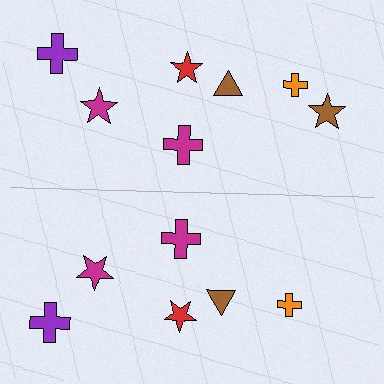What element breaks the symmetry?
A brown star is missing from the bottom side.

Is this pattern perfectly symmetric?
No, the pattern is not perfectly symmetric. A brown star is missing from the bottom side.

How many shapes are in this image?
There are 13 shapes in this image.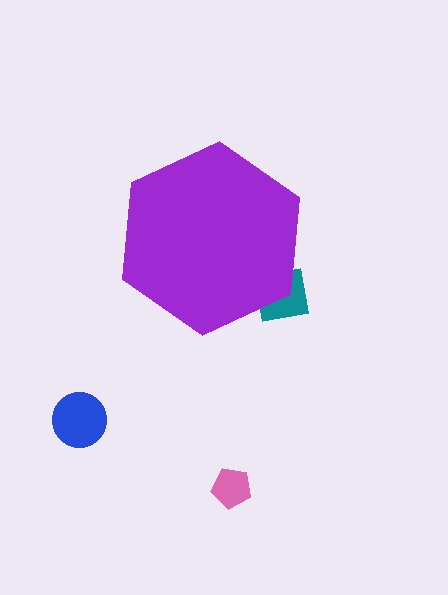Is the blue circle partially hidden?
No, the blue circle is fully visible.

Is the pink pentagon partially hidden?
No, the pink pentagon is fully visible.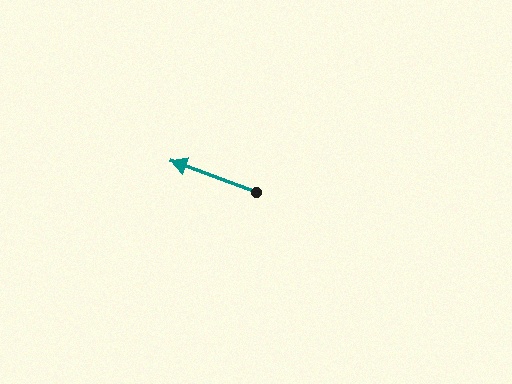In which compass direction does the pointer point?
West.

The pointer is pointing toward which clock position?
Roughly 10 o'clock.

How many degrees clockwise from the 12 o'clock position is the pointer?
Approximately 290 degrees.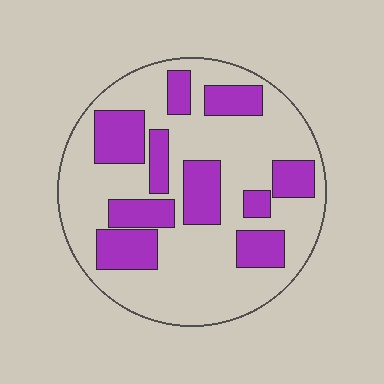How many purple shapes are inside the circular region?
10.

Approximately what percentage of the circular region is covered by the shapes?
Approximately 30%.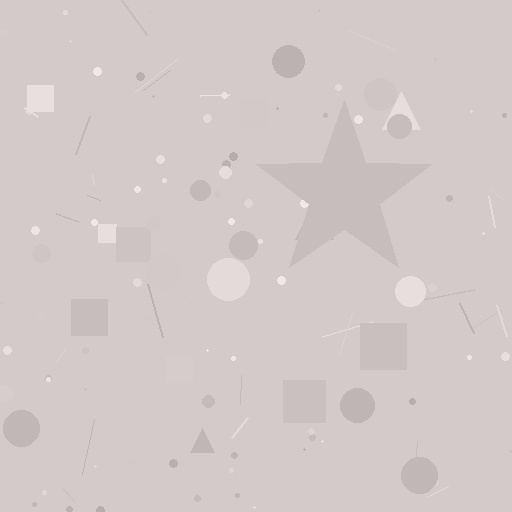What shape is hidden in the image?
A star is hidden in the image.